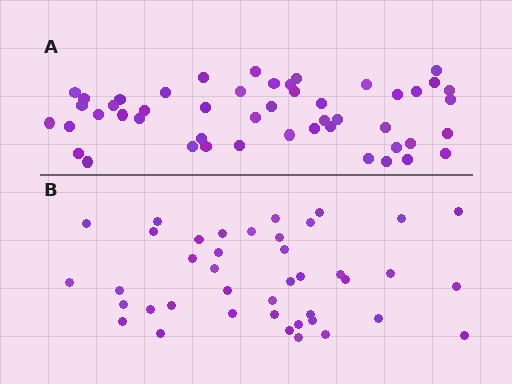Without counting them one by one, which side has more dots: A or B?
Region A (the top region) has more dots.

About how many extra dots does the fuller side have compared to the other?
Region A has roughly 8 or so more dots than region B.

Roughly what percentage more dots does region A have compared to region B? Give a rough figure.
About 20% more.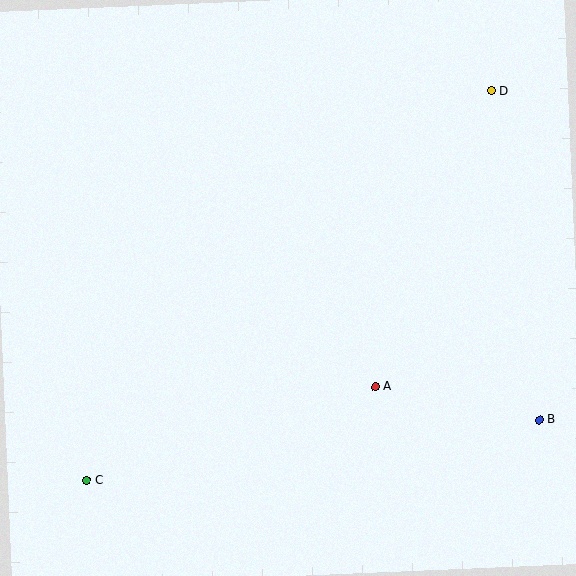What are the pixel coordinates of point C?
Point C is at (87, 480).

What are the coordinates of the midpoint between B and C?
The midpoint between B and C is at (313, 450).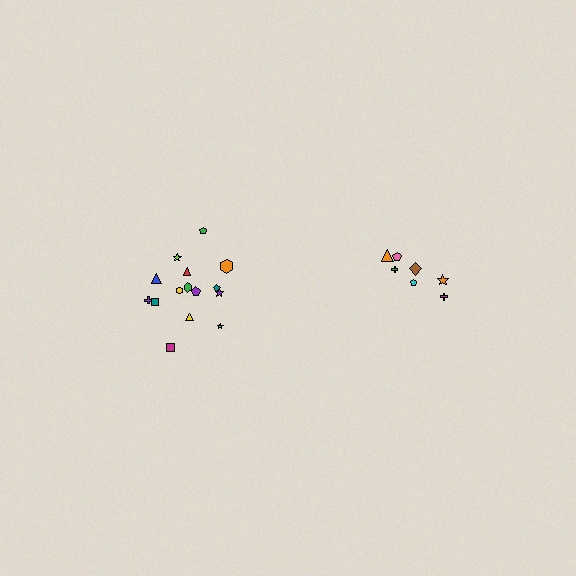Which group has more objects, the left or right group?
The left group.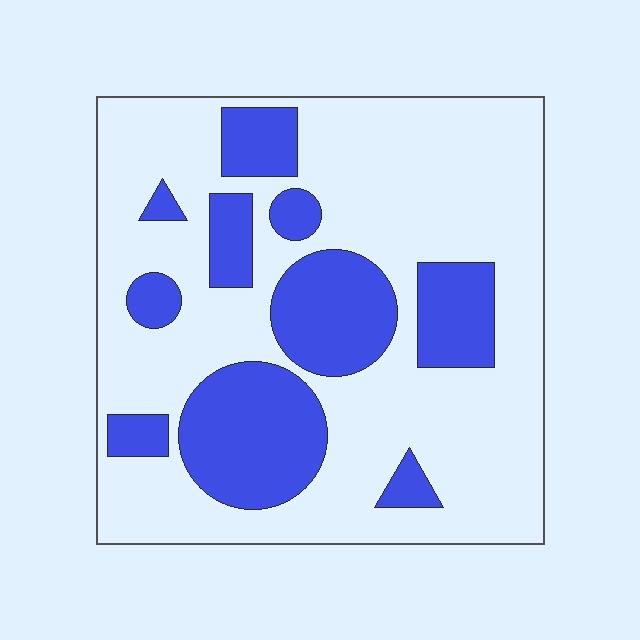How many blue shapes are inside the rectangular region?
10.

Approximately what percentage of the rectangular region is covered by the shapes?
Approximately 30%.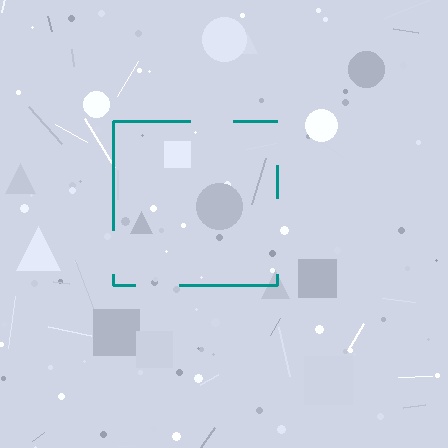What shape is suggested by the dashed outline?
The dashed outline suggests a square.